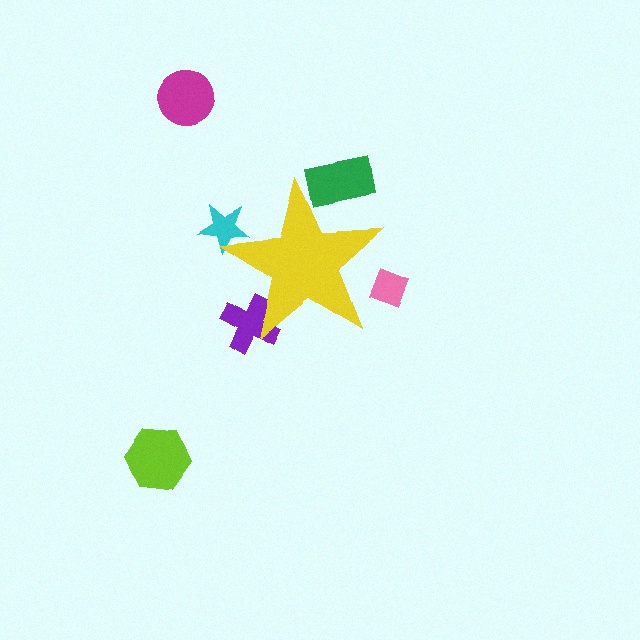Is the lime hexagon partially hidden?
No, the lime hexagon is fully visible.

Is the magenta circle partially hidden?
No, the magenta circle is fully visible.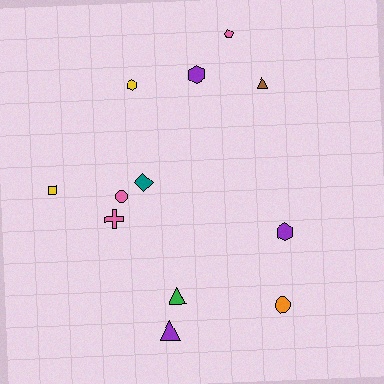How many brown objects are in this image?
There is 1 brown object.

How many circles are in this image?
There are 2 circles.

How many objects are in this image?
There are 12 objects.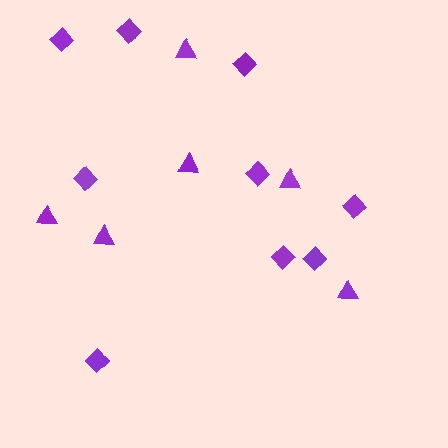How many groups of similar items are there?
There are 2 groups: one group of diamonds (9) and one group of triangles (6).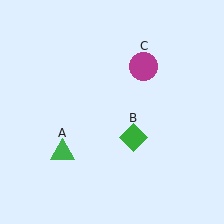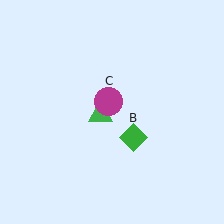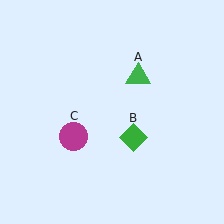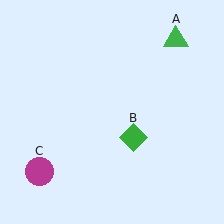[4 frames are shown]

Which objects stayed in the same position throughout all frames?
Green diamond (object B) remained stationary.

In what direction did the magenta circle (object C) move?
The magenta circle (object C) moved down and to the left.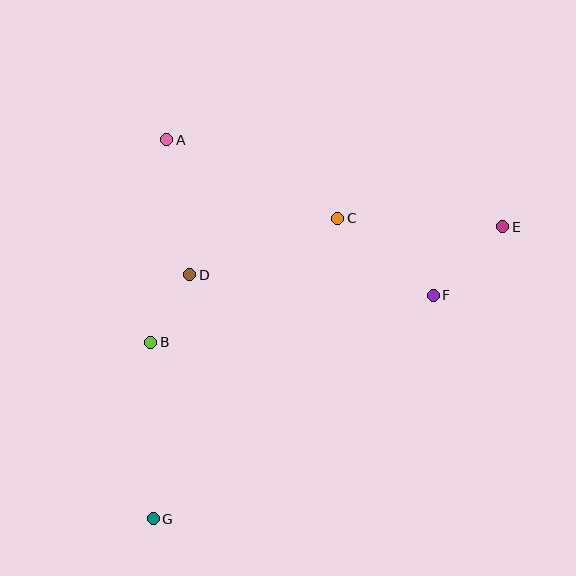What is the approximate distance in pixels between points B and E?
The distance between B and E is approximately 370 pixels.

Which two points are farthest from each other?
Points E and G are farthest from each other.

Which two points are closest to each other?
Points B and D are closest to each other.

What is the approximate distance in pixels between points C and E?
The distance between C and E is approximately 165 pixels.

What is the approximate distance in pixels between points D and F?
The distance between D and F is approximately 244 pixels.